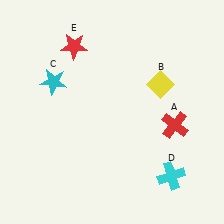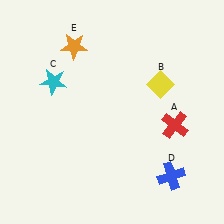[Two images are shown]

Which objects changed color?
D changed from cyan to blue. E changed from red to orange.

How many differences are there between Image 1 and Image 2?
There are 2 differences between the two images.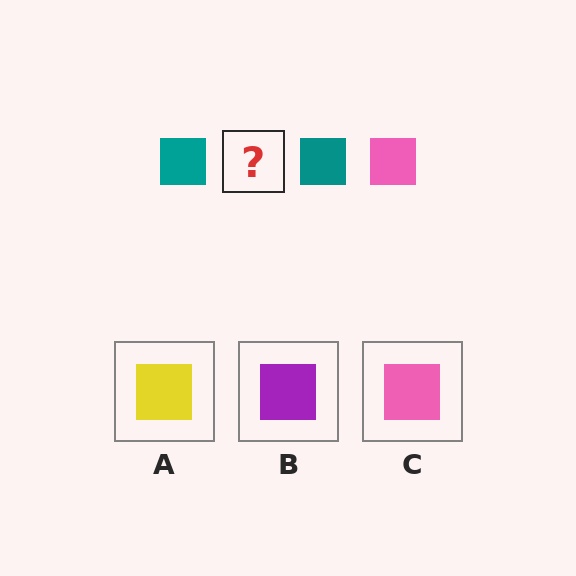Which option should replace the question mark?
Option C.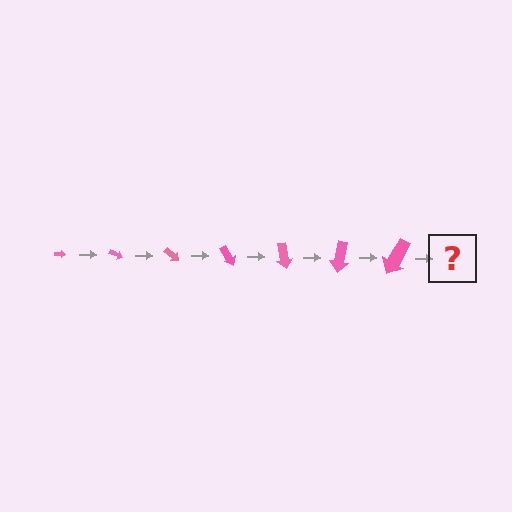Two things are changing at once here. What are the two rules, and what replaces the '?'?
The two rules are that the arrow grows larger each step and it rotates 20 degrees each step. The '?' should be an arrow, larger than the previous one and rotated 140 degrees from the start.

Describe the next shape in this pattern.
It should be an arrow, larger than the previous one and rotated 140 degrees from the start.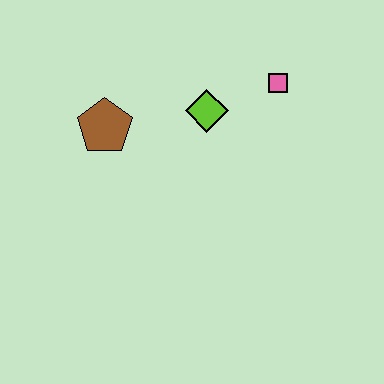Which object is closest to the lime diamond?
The pink square is closest to the lime diamond.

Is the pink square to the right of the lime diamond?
Yes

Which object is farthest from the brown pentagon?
The pink square is farthest from the brown pentagon.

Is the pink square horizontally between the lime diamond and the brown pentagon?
No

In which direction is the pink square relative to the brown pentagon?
The pink square is to the right of the brown pentagon.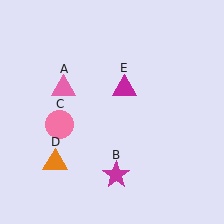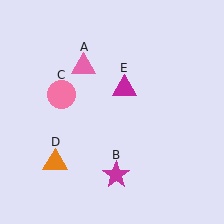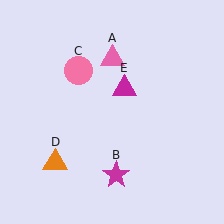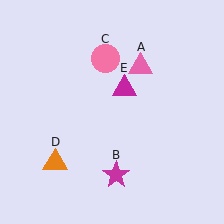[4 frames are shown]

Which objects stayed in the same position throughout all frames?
Magenta star (object B) and orange triangle (object D) and magenta triangle (object E) remained stationary.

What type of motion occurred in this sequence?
The pink triangle (object A), pink circle (object C) rotated clockwise around the center of the scene.